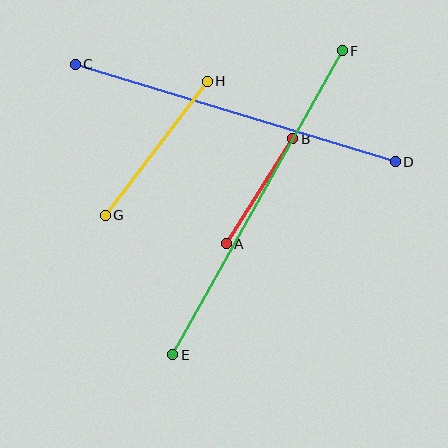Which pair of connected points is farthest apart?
Points E and F are farthest apart.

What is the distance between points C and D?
The distance is approximately 334 pixels.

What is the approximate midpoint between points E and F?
The midpoint is at approximately (257, 203) pixels.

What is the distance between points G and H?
The distance is approximately 168 pixels.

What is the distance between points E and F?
The distance is approximately 348 pixels.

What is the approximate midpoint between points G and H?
The midpoint is at approximately (156, 148) pixels.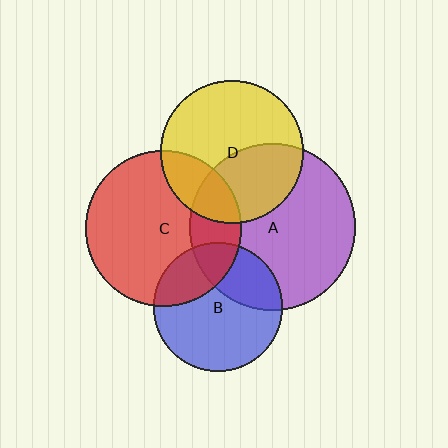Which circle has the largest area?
Circle A (purple).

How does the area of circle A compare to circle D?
Approximately 1.3 times.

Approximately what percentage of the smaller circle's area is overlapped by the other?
Approximately 20%.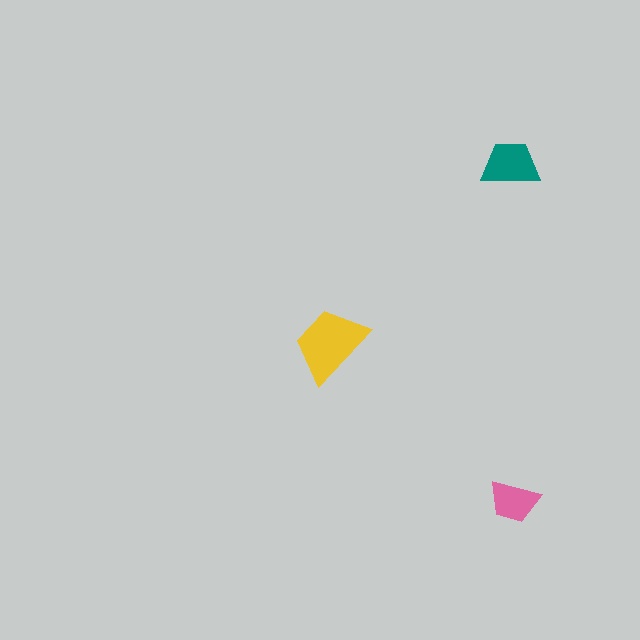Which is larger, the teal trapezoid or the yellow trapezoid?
The yellow one.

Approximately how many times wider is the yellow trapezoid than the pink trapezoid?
About 1.5 times wider.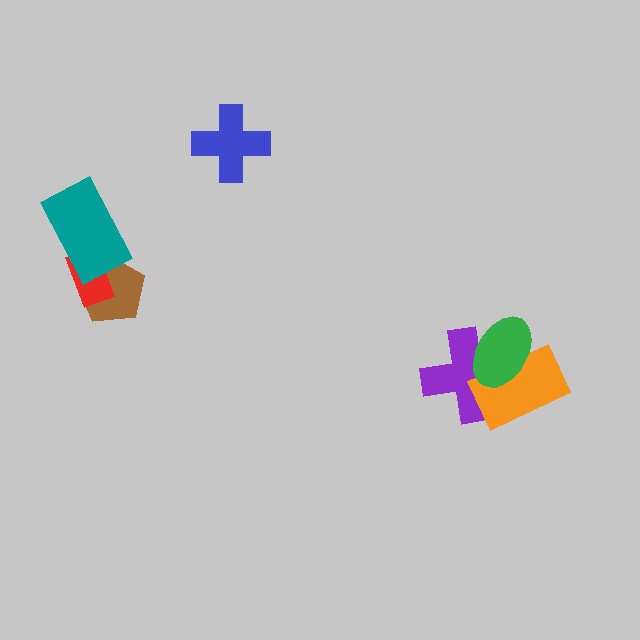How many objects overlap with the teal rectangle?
2 objects overlap with the teal rectangle.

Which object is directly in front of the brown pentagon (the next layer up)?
The red rectangle is directly in front of the brown pentagon.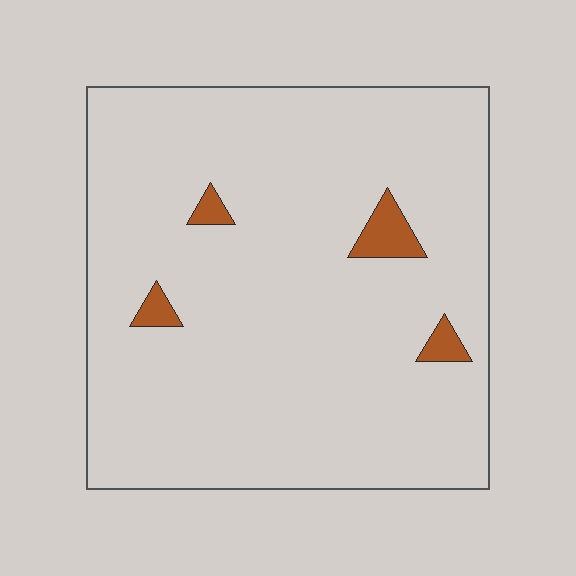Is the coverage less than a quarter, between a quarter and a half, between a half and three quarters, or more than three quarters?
Less than a quarter.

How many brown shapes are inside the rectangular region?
4.